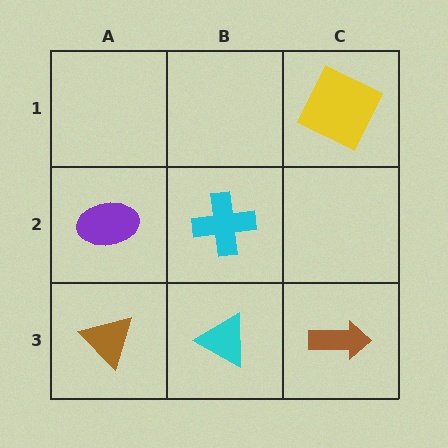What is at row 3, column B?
A cyan triangle.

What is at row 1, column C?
A yellow square.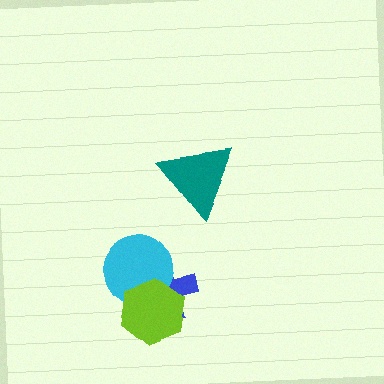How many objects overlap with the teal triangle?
0 objects overlap with the teal triangle.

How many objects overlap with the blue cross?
2 objects overlap with the blue cross.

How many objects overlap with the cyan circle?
2 objects overlap with the cyan circle.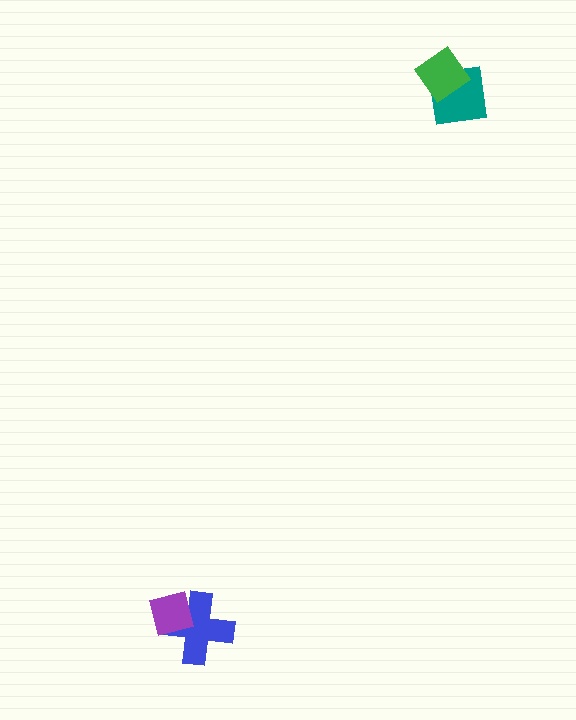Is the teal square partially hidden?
Yes, it is partially covered by another shape.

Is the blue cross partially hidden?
Yes, it is partially covered by another shape.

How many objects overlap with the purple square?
1 object overlaps with the purple square.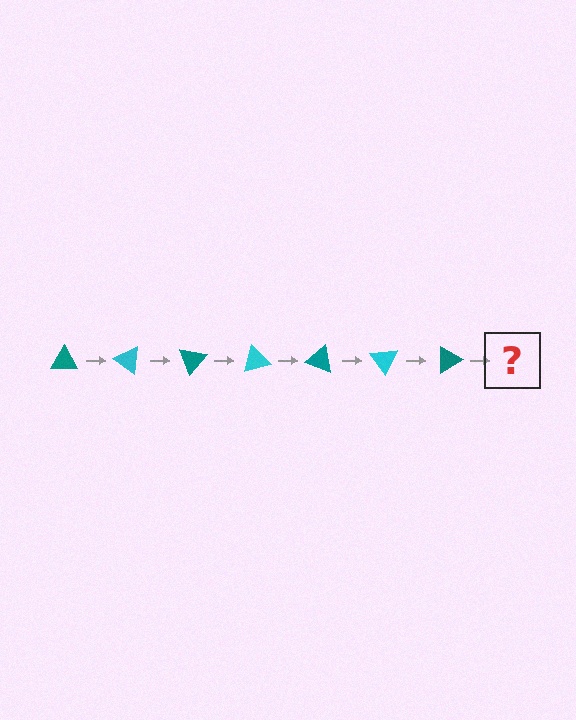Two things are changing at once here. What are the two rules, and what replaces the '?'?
The two rules are that it rotates 35 degrees each step and the color cycles through teal and cyan. The '?' should be a cyan triangle, rotated 245 degrees from the start.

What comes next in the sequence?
The next element should be a cyan triangle, rotated 245 degrees from the start.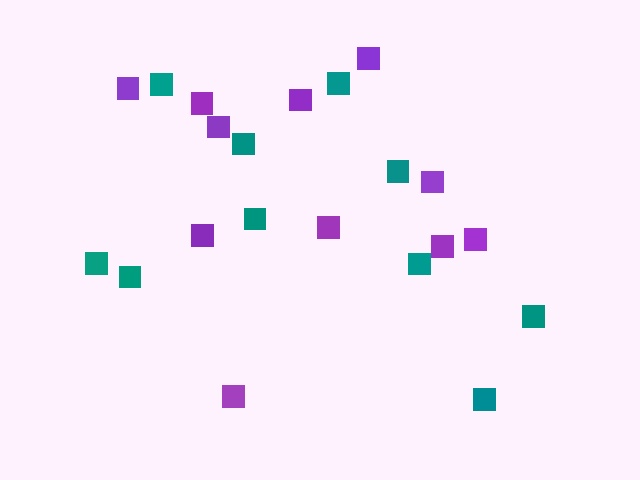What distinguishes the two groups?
There are 2 groups: one group of purple squares (11) and one group of teal squares (10).